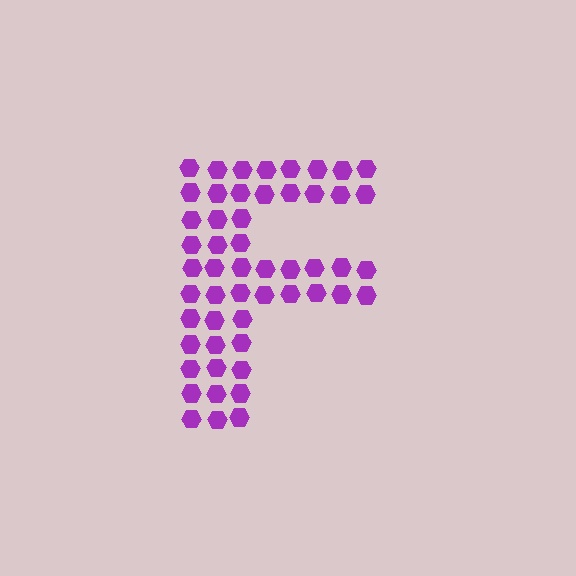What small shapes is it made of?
It is made of small hexagons.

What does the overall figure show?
The overall figure shows the letter F.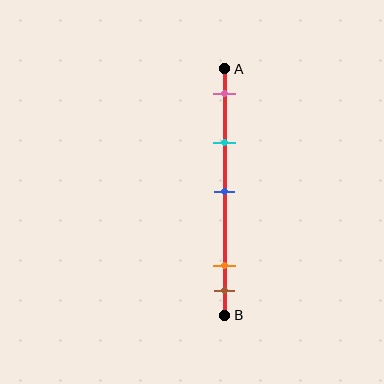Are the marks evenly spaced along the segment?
No, the marks are not evenly spaced.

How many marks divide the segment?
There are 5 marks dividing the segment.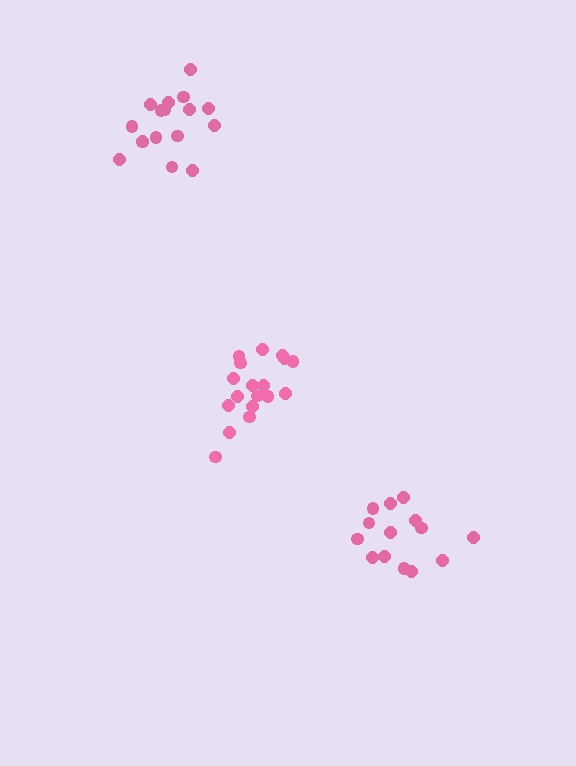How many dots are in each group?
Group 1: 14 dots, Group 2: 17 dots, Group 3: 18 dots (49 total).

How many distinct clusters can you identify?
There are 3 distinct clusters.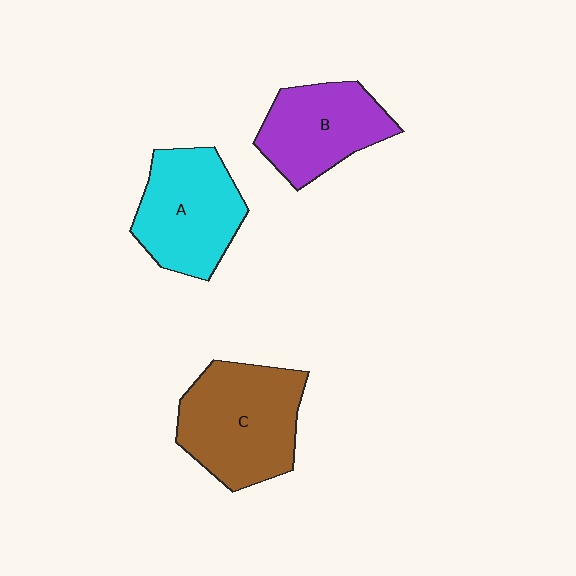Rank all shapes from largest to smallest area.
From largest to smallest: C (brown), A (cyan), B (purple).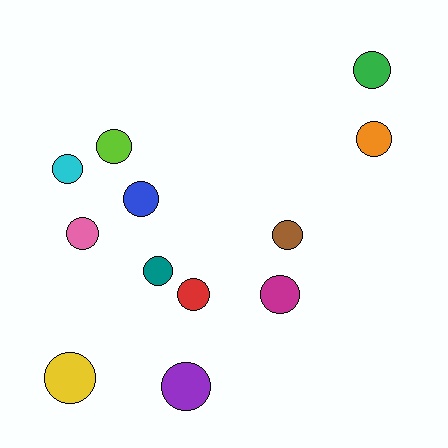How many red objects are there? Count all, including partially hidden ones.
There is 1 red object.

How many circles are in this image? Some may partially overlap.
There are 12 circles.